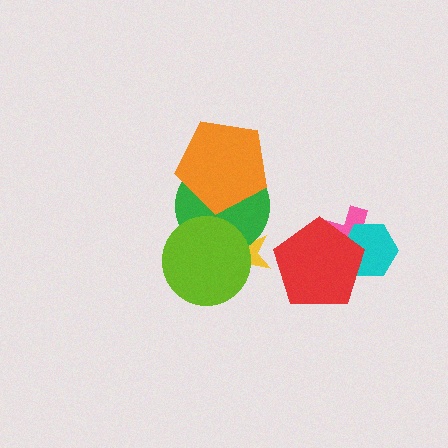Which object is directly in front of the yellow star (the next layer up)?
The green circle is directly in front of the yellow star.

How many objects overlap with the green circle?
3 objects overlap with the green circle.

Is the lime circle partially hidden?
No, no other shape covers it.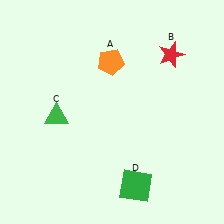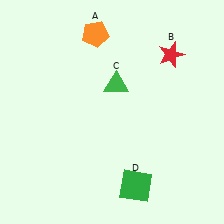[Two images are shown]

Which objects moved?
The objects that moved are: the orange pentagon (A), the green triangle (C).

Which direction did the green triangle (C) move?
The green triangle (C) moved right.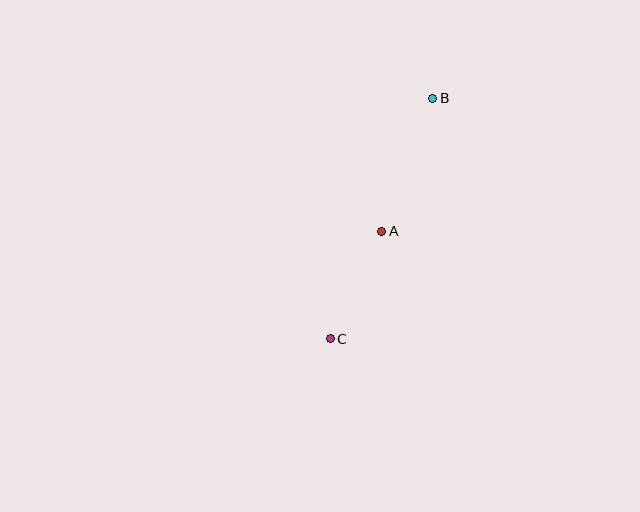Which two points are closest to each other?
Points A and C are closest to each other.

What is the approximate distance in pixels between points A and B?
The distance between A and B is approximately 142 pixels.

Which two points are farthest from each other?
Points B and C are farthest from each other.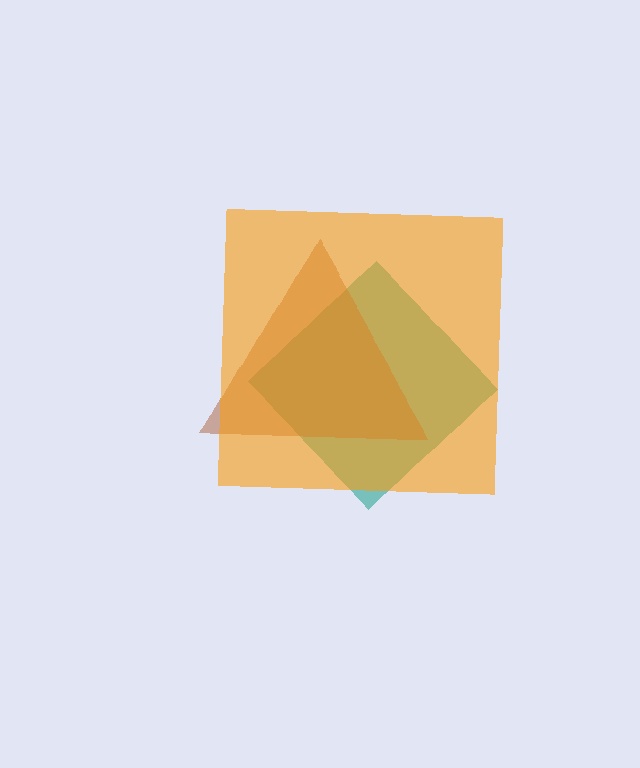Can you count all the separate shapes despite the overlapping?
Yes, there are 3 separate shapes.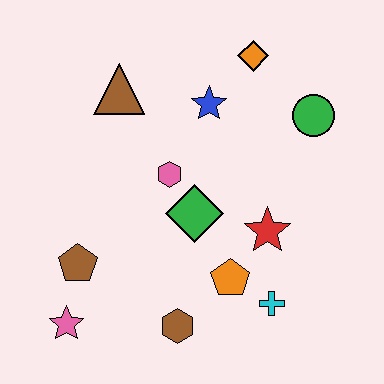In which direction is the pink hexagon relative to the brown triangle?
The pink hexagon is below the brown triangle.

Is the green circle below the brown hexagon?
No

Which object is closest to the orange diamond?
The blue star is closest to the orange diamond.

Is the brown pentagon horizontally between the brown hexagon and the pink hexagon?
No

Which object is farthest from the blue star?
The pink star is farthest from the blue star.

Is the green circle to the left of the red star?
No